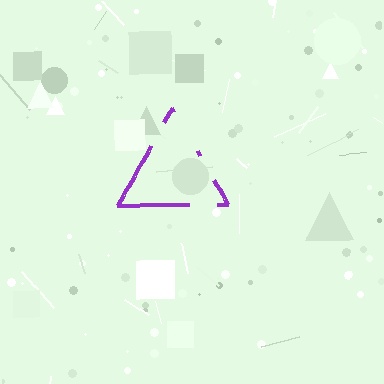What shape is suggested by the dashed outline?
The dashed outline suggests a triangle.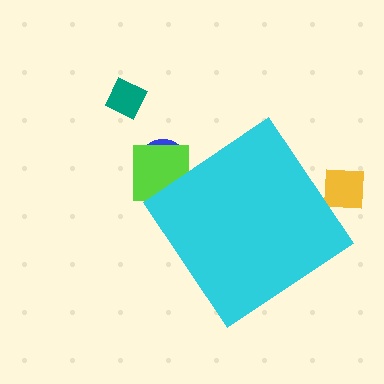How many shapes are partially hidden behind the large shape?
3 shapes are partially hidden.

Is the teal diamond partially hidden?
No, the teal diamond is fully visible.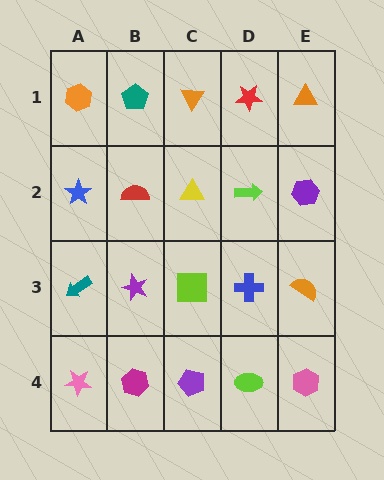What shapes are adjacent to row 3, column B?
A red semicircle (row 2, column B), a magenta hexagon (row 4, column B), a teal arrow (row 3, column A), a lime square (row 3, column C).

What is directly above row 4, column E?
An orange semicircle.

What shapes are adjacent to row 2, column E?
An orange triangle (row 1, column E), an orange semicircle (row 3, column E), a lime arrow (row 2, column D).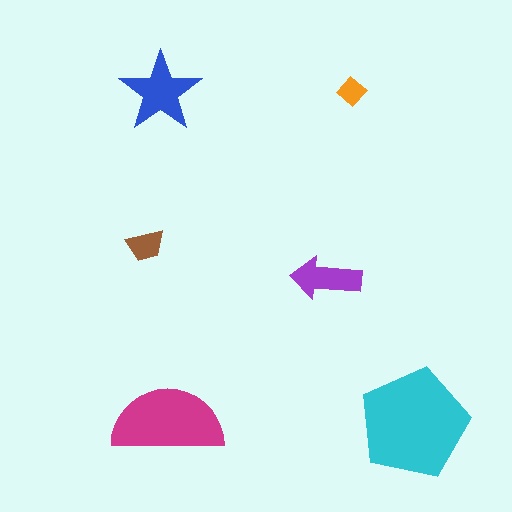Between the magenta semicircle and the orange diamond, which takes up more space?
The magenta semicircle.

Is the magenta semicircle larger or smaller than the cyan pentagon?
Smaller.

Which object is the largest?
The cyan pentagon.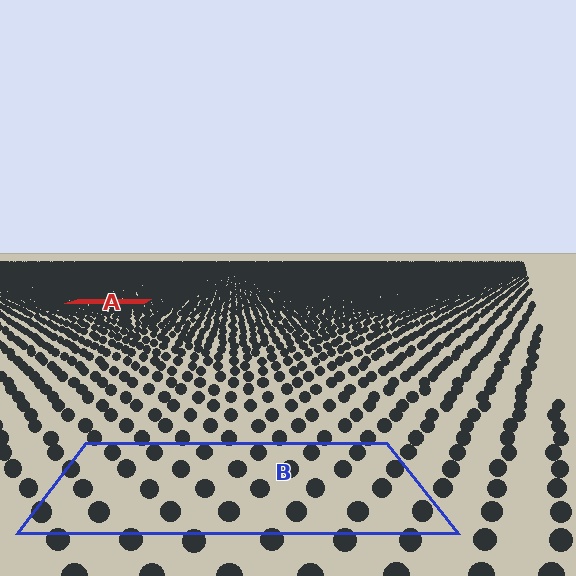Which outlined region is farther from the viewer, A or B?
Region A is farther from the viewer — the texture elements inside it appear smaller and more densely packed.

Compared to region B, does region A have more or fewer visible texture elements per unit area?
Region A has more texture elements per unit area — they are packed more densely because it is farther away.